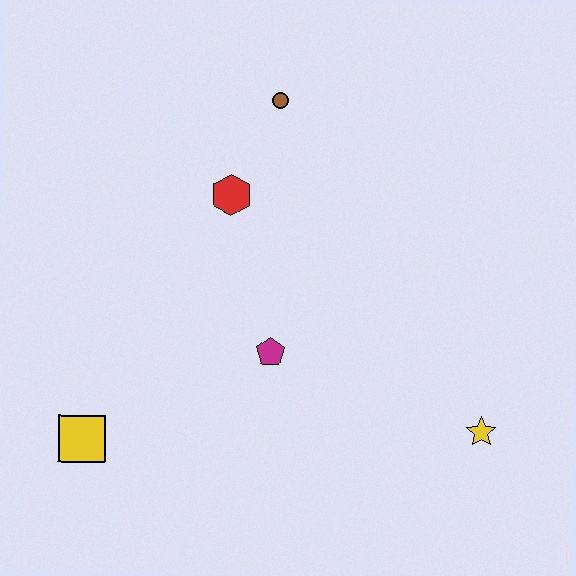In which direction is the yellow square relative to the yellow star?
The yellow square is to the left of the yellow star.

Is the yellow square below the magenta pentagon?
Yes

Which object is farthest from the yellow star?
The yellow square is farthest from the yellow star.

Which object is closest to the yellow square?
The magenta pentagon is closest to the yellow square.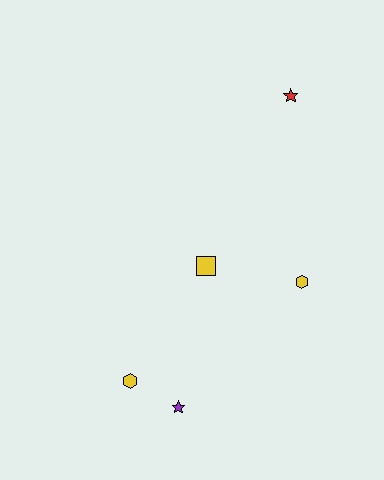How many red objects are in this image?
There is 1 red object.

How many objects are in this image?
There are 5 objects.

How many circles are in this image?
There are no circles.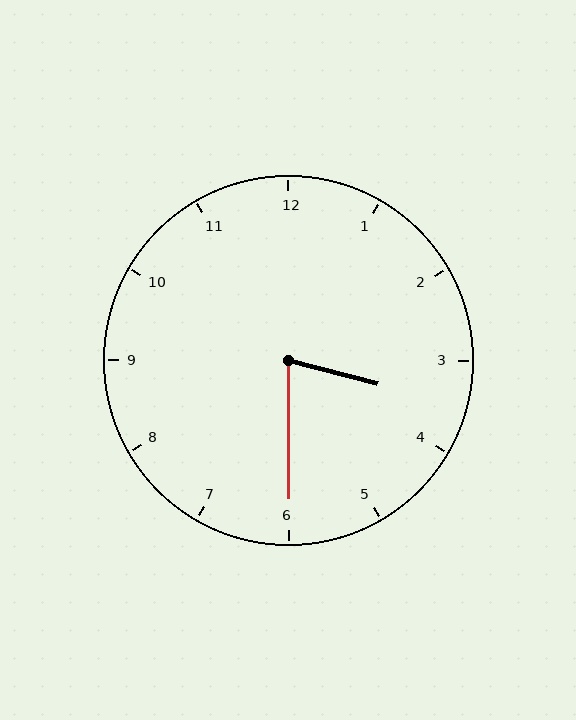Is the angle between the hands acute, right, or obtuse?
It is acute.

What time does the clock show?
3:30.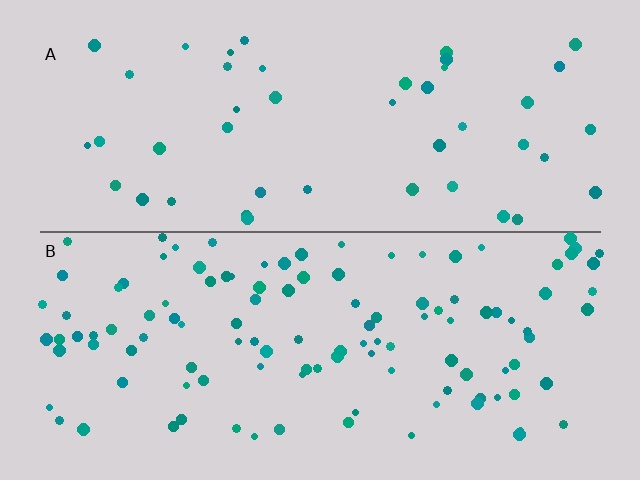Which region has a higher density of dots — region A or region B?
B (the bottom).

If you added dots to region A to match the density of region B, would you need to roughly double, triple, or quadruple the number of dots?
Approximately triple.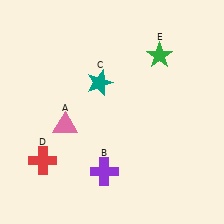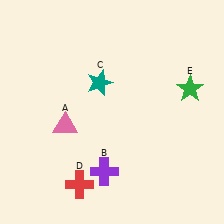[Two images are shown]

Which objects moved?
The objects that moved are: the red cross (D), the green star (E).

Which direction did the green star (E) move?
The green star (E) moved down.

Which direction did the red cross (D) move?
The red cross (D) moved right.